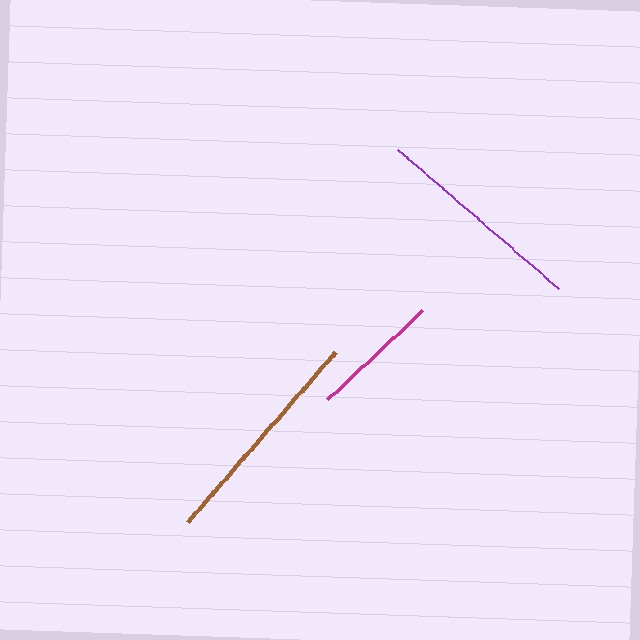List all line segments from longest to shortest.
From longest to shortest: brown, purple, magenta.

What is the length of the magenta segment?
The magenta segment is approximately 130 pixels long.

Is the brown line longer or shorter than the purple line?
The brown line is longer than the purple line.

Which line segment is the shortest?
The magenta line is the shortest at approximately 130 pixels.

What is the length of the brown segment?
The brown segment is approximately 226 pixels long.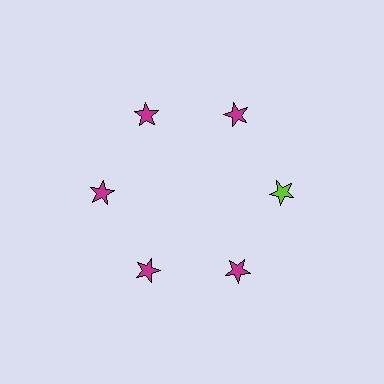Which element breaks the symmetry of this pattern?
The lime star at roughly the 3 o'clock position breaks the symmetry. All other shapes are magenta stars.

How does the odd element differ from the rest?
It has a different color: lime instead of magenta.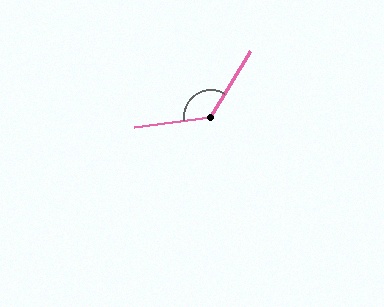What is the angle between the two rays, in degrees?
Approximately 128 degrees.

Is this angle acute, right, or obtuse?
It is obtuse.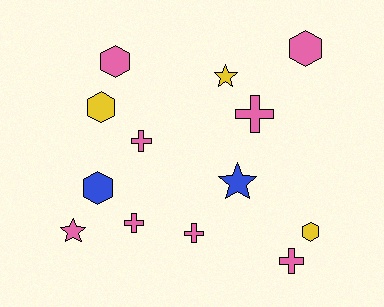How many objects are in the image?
There are 13 objects.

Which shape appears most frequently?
Cross, with 5 objects.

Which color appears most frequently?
Pink, with 8 objects.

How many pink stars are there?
There is 1 pink star.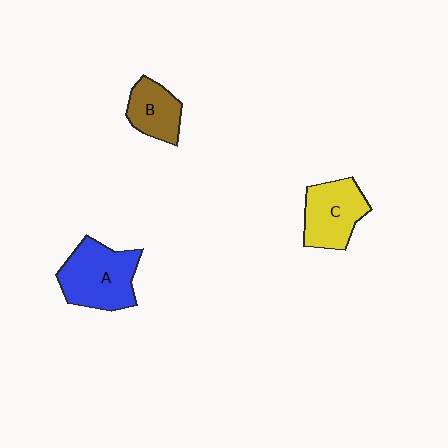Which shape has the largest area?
Shape A (blue).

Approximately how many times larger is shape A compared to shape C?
Approximately 1.2 times.